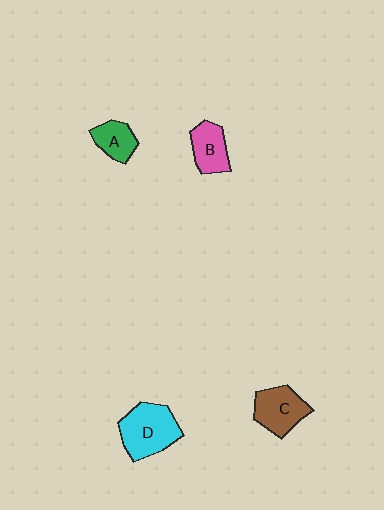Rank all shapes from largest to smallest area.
From largest to smallest: D (cyan), C (brown), B (pink), A (green).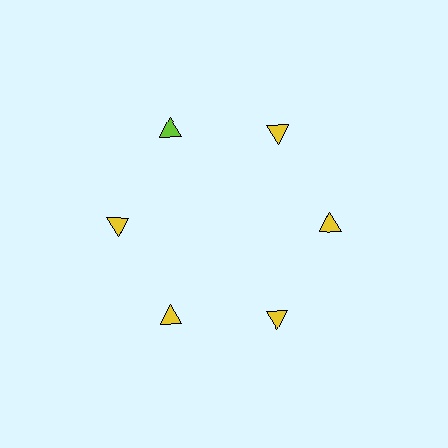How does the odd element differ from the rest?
It has a different color: lime instead of yellow.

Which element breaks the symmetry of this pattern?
The lime triangle at roughly the 11 o'clock position breaks the symmetry. All other shapes are yellow triangles.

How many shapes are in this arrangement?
There are 6 shapes arranged in a ring pattern.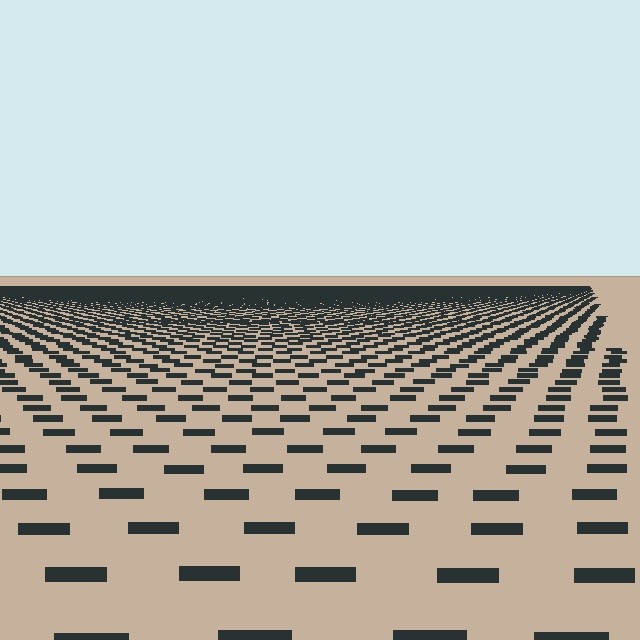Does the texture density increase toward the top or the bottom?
Density increases toward the top.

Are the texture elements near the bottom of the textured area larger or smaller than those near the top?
Larger. Near the bottom, elements are closer to the viewer and appear at a bigger on-screen size.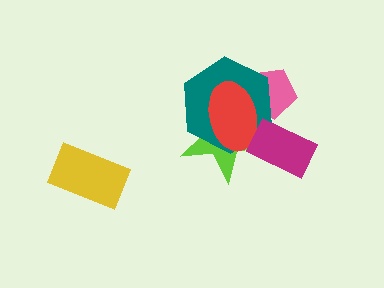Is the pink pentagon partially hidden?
Yes, it is partially covered by another shape.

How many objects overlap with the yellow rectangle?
0 objects overlap with the yellow rectangle.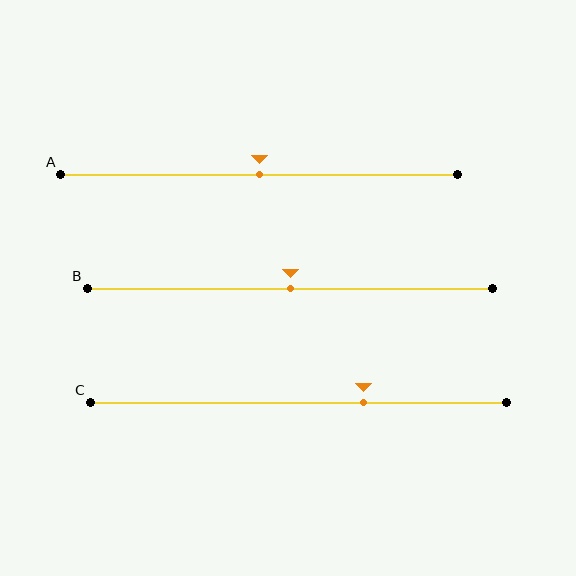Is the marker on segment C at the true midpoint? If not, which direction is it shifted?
No, the marker on segment C is shifted to the right by about 16% of the segment length.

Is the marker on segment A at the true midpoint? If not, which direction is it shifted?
Yes, the marker on segment A is at the true midpoint.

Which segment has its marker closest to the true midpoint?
Segment A has its marker closest to the true midpoint.